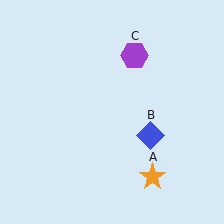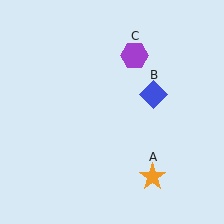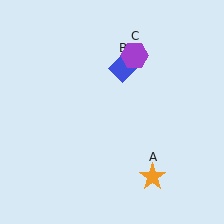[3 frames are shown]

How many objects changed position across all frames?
1 object changed position: blue diamond (object B).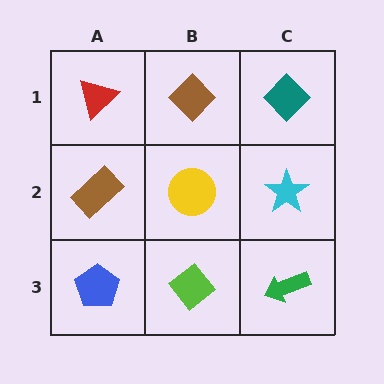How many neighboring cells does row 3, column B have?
3.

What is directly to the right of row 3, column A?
A lime diamond.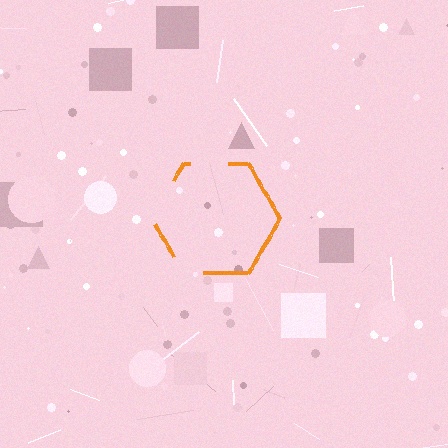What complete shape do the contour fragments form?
The contour fragments form a hexagon.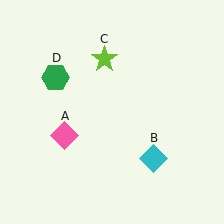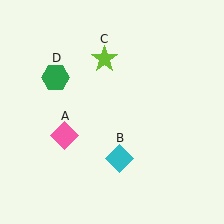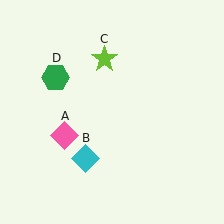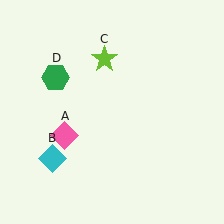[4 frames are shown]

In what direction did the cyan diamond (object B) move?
The cyan diamond (object B) moved left.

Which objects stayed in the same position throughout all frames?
Pink diamond (object A) and lime star (object C) and green hexagon (object D) remained stationary.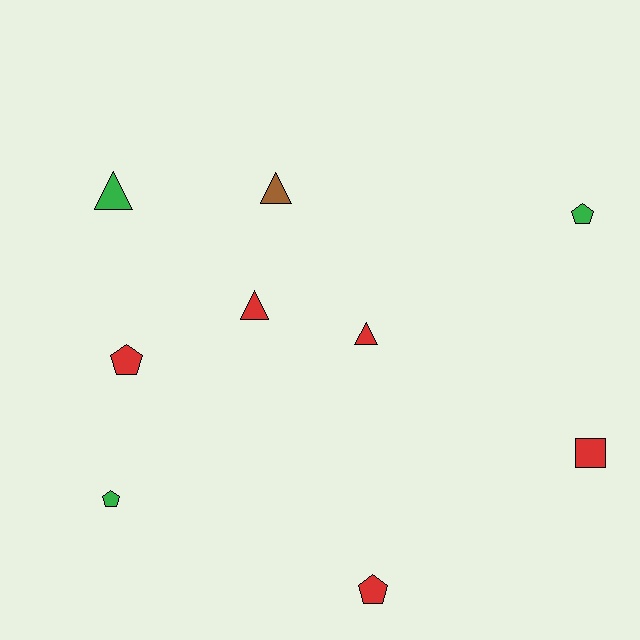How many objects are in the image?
There are 9 objects.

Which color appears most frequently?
Red, with 5 objects.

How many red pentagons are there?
There are 2 red pentagons.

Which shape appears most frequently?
Triangle, with 4 objects.